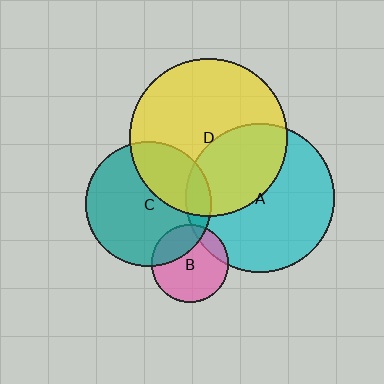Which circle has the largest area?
Circle D (yellow).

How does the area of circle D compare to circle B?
Approximately 4.1 times.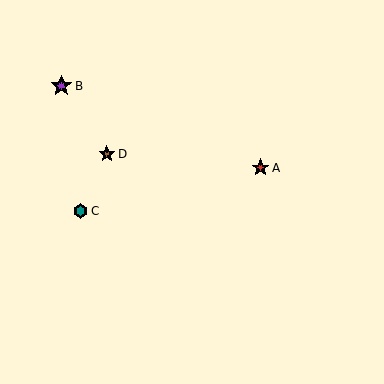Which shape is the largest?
The purple star (labeled B) is the largest.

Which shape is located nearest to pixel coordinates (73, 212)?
The teal hexagon (labeled C) at (80, 211) is nearest to that location.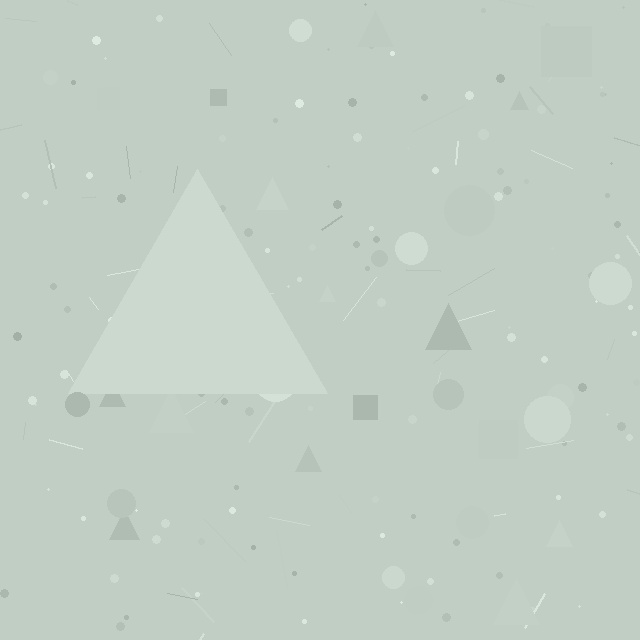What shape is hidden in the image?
A triangle is hidden in the image.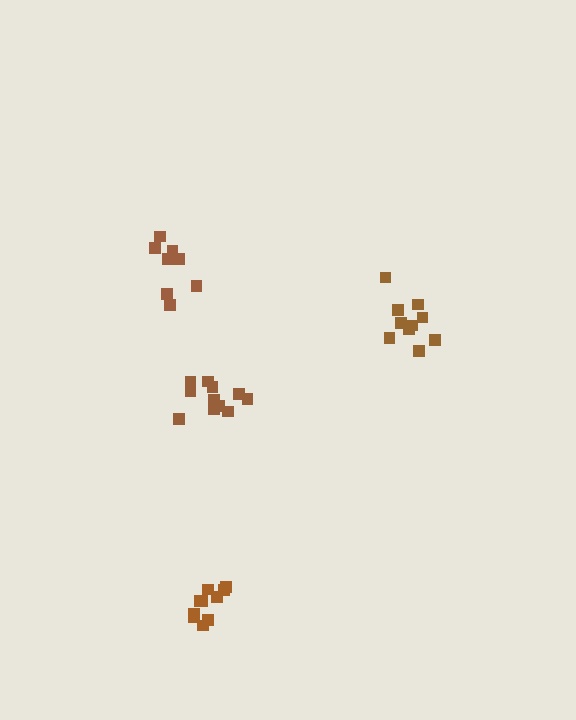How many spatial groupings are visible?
There are 4 spatial groupings.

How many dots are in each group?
Group 1: 11 dots, Group 2: 8 dots, Group 3: 10 dots, Group 4: 11 dots (40 total).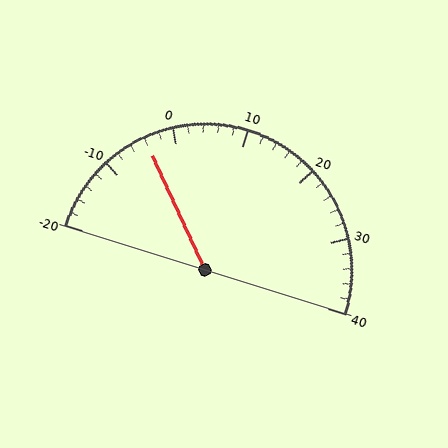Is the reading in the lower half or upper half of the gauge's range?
The reading is in the lower half of the range (-20 to 40).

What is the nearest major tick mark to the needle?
The nearest major tick mark is 0.